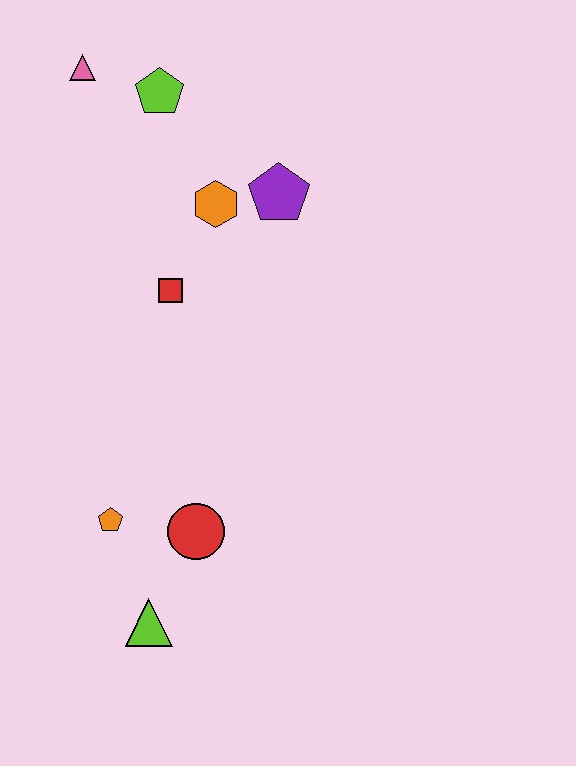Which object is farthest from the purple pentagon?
The lime triangle is farthest from the purple pentagon.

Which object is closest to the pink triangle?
The lime pentagon is closest to the pink triangle.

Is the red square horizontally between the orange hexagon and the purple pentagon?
No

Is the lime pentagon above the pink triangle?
No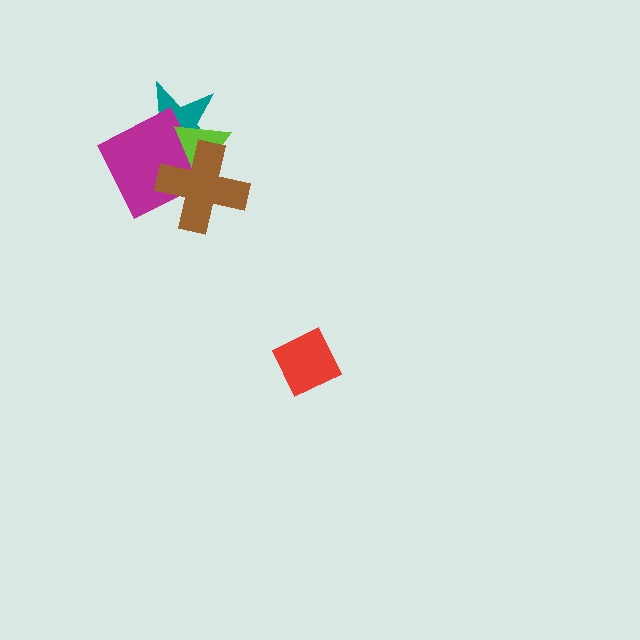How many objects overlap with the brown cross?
3 objects overlap with the brown cross.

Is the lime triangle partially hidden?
Yes, it is partially covered by another shape.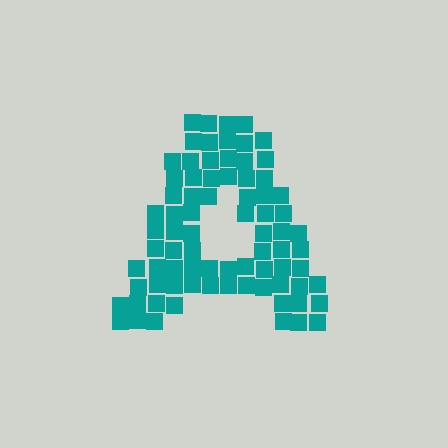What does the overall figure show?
The overall figure shows the letter A.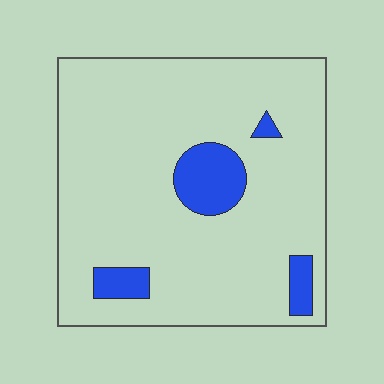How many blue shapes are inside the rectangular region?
4.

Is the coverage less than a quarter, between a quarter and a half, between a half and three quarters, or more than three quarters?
Less than a quarter.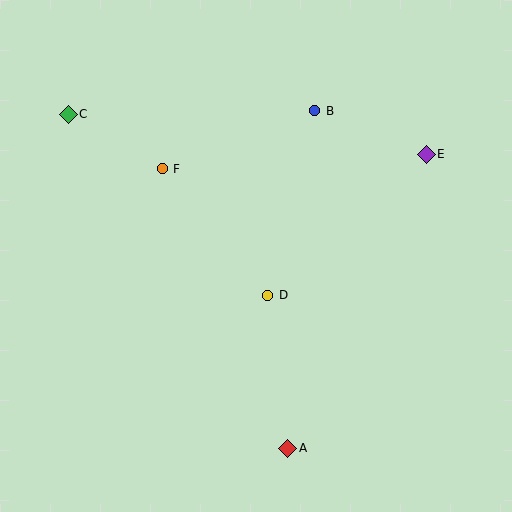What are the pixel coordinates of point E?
Point E is at (426, 154).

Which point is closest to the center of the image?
Point D at (268, 295) is closest to the center.